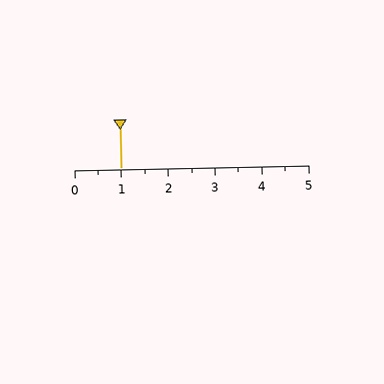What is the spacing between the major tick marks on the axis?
The major ticks are spaced 1 apart.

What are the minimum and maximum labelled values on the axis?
The axis runs from 0 to 5.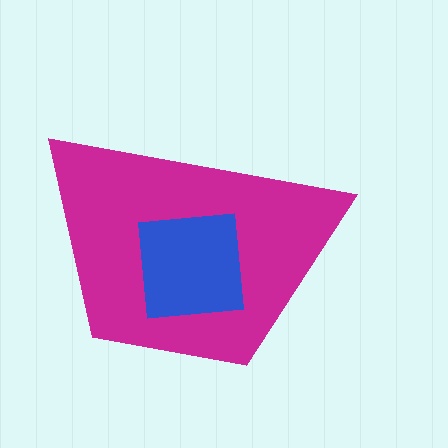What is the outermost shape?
The magenta trapezoid.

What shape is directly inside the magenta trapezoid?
The blue square.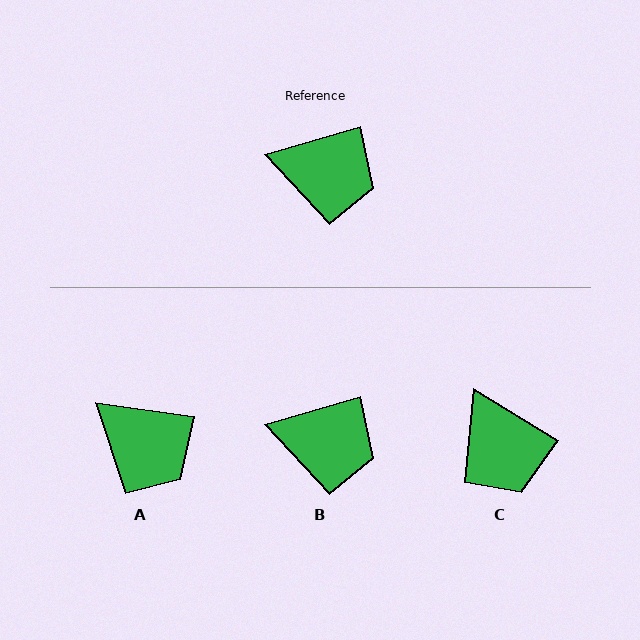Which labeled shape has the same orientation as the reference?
B.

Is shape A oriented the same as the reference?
No, it is off by about 24 degrees.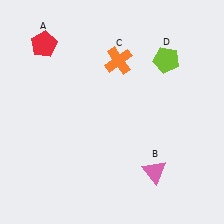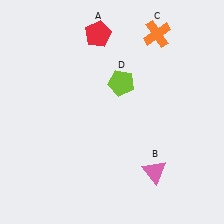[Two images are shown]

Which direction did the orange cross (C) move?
The orange cross (C) moved right.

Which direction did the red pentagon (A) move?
The red pentagon (A) moved right.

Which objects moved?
The objects that moved are: the red pentagon (A), the orange cross (C), the lime pentagon (D).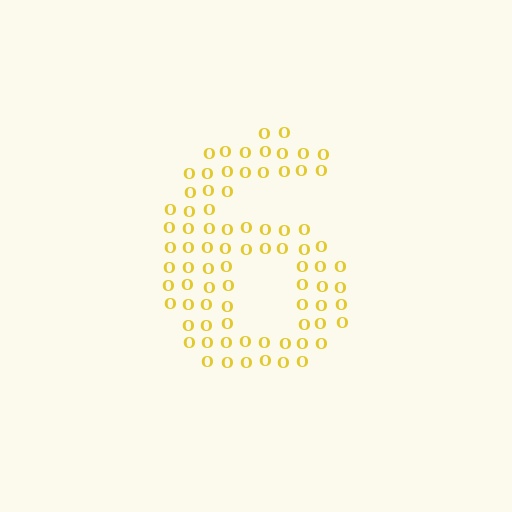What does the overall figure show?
The overall figure shows the digit 6.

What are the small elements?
The small elements are letter O's.